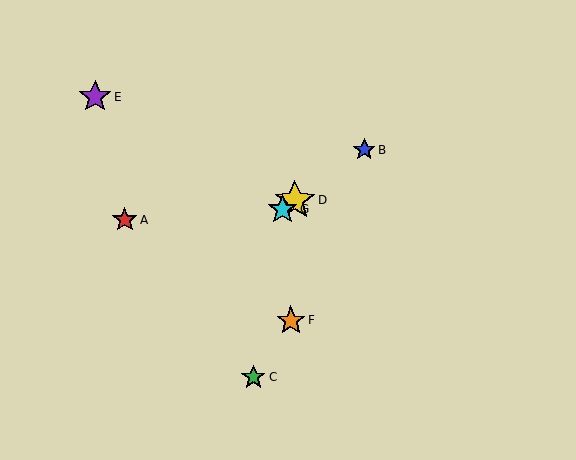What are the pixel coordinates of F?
Object F is at (291, 320).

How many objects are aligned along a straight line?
3 objects (B, D, G) are aligned along a straight line.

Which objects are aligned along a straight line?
Objects B, D, G are aligned along a straight line.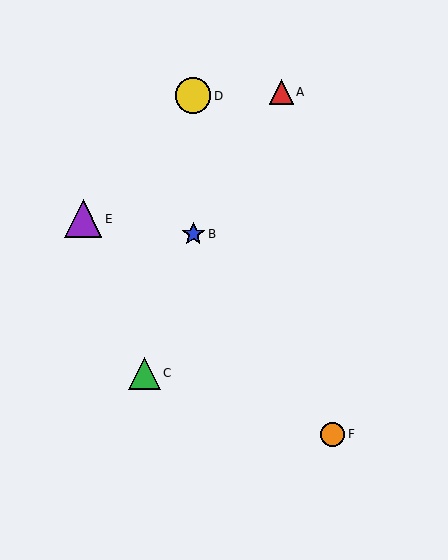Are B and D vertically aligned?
Yes, both are at x≈193.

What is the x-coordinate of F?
Object F is at x≈333.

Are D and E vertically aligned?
No, D is at x≈193 and E is at x≈83.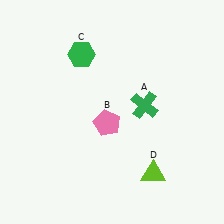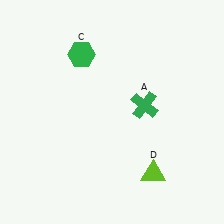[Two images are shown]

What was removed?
The pink pentagon (B) was removed in Image 2.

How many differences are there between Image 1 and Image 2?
There is 1 difference between the two images.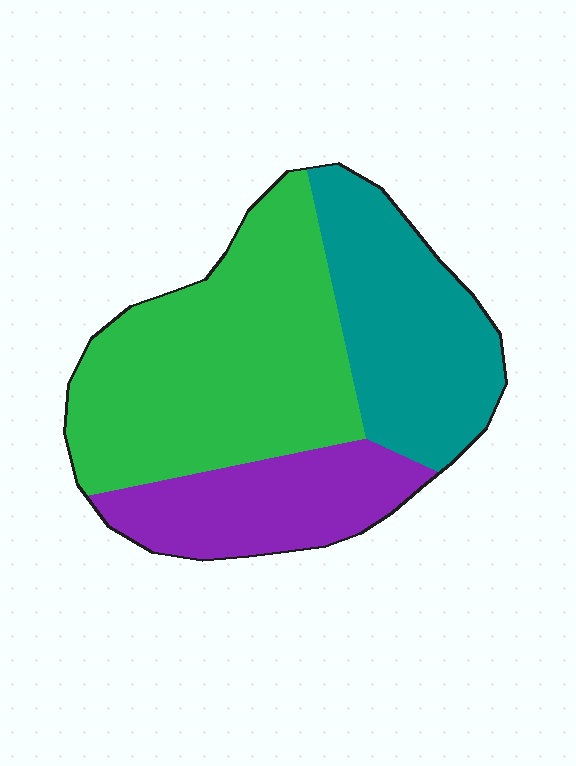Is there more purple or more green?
Green.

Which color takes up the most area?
Green, at roughly 50%.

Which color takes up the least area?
Purple, at roughly 20%.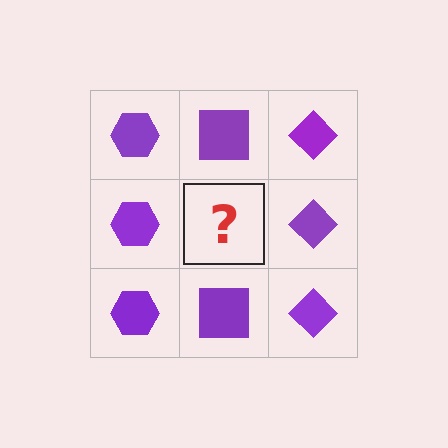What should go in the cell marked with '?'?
The missing cell should contain a purple square.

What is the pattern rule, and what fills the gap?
The rule is that each column has a consistent shape. The gap should be filled with a purple square.